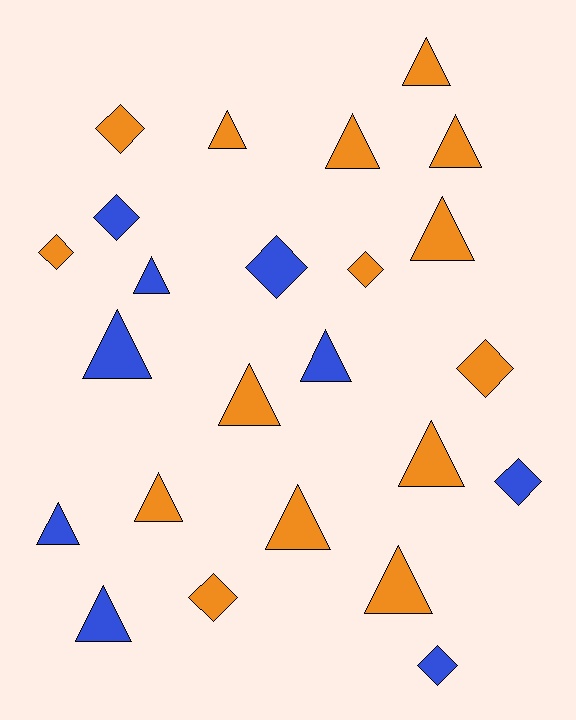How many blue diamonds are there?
There are 4 blue diamonds.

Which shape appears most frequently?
Triangle, with 15 objects.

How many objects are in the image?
There are 24 objects.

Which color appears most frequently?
Orange, with 15 objects.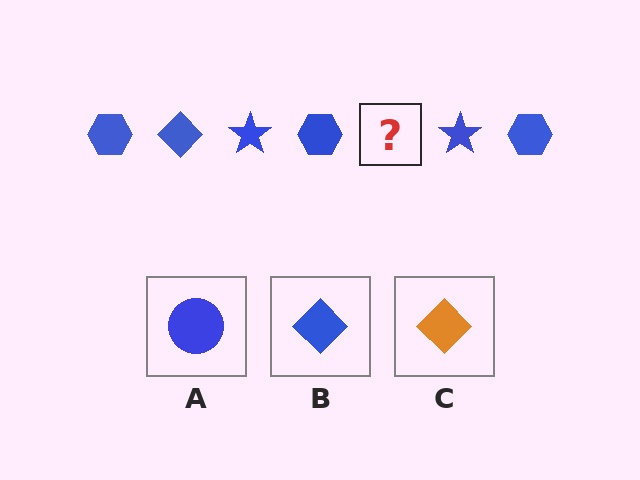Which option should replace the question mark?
Option B.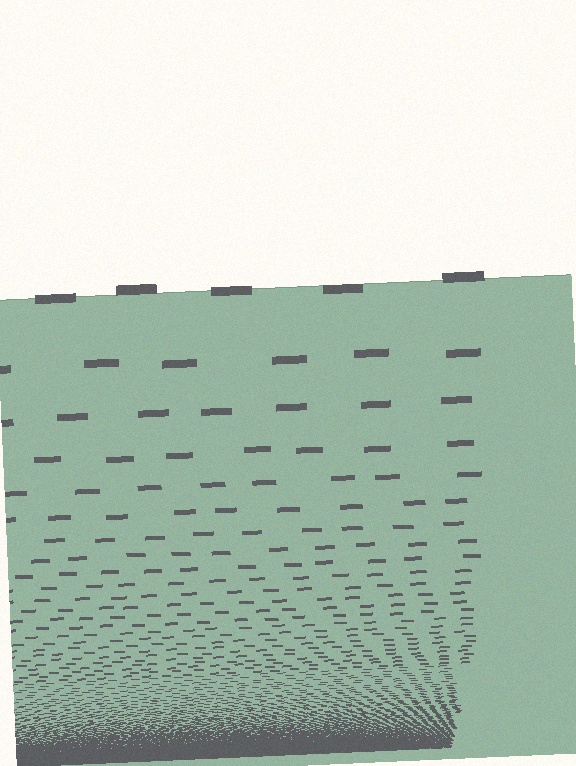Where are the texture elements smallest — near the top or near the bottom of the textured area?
Near the bottom.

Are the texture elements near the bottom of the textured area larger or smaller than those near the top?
Smaller. The gradient is inverted — elements near the bottom are smaller and denser.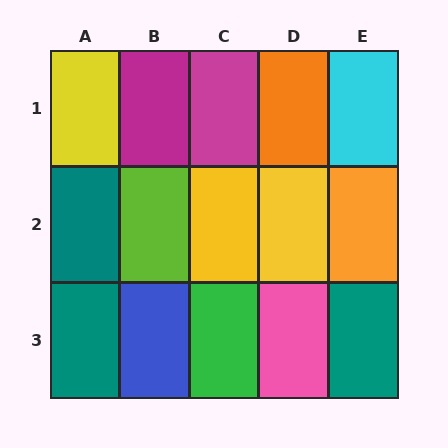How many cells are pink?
1 cell is pink.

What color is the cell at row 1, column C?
Magenta.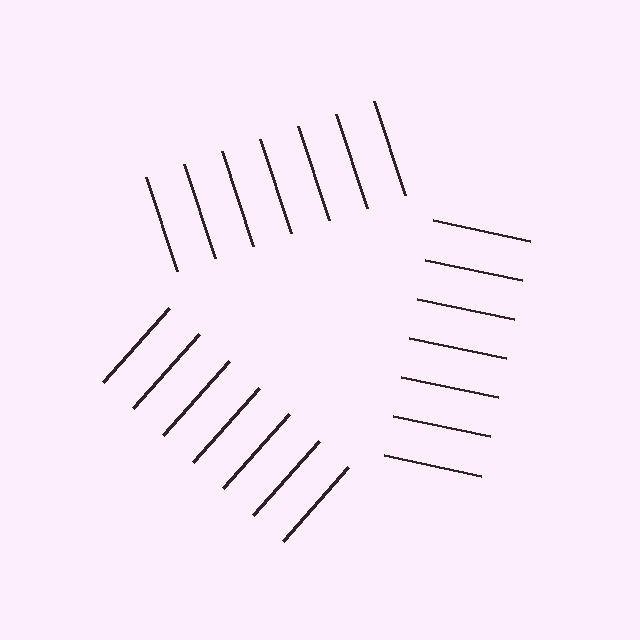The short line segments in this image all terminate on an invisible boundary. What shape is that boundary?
An illusory triangle — the line segments terminate on its edges but no continuous stroke is drawn.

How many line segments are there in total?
21 — 7 along each of the 3 edges.